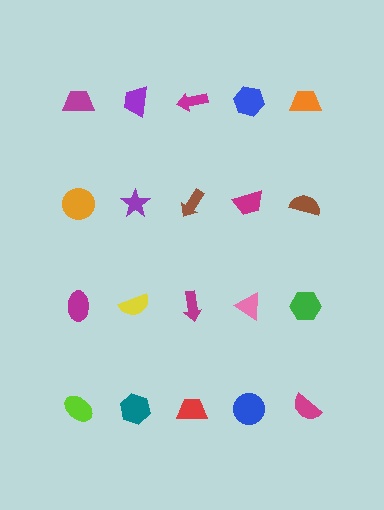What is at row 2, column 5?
A brown semicircle.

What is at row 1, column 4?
A blue hexagon.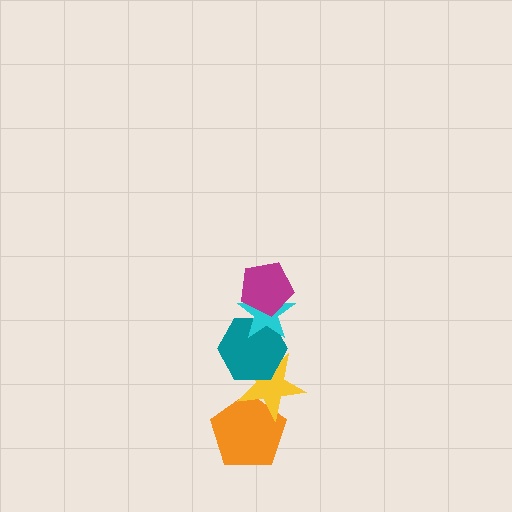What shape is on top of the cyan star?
The magenta pentagon is on top of the cyan star.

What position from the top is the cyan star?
The cyan star is 2nd from the top.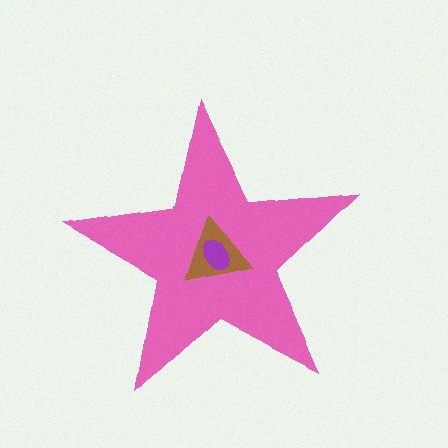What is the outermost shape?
The pink star.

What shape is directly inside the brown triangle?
The purple ellipse.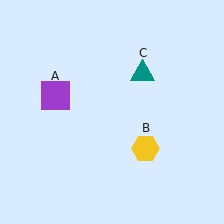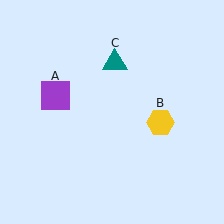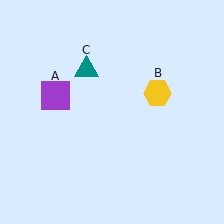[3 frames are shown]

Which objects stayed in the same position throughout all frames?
Purple square (object A) remained stationary.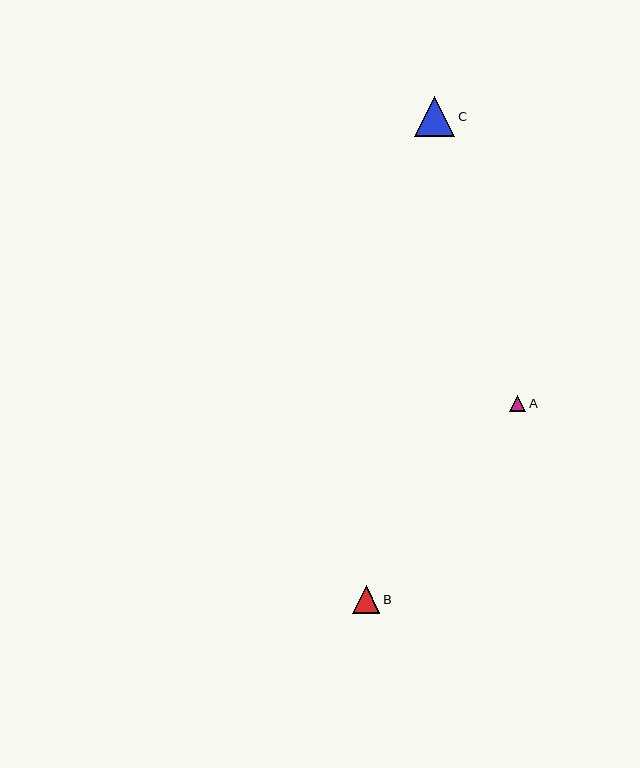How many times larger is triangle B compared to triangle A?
Triangle B is approximately 1.6 times the size of triangle A.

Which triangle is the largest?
Triangle C is the largest with a size of approximately 40 pixels.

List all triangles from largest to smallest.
From largest to smallest: C, B, A.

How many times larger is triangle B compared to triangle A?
Triangle B is approximately 1.6 times the size of triangle A.